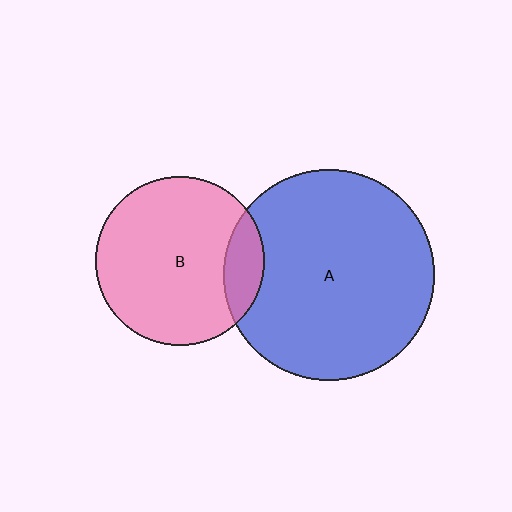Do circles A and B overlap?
Yes.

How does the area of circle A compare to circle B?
Approximately 1.6 times.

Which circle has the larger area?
Circle A (blue).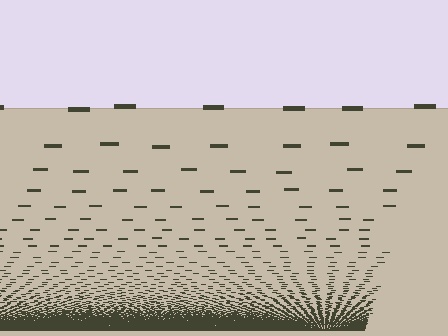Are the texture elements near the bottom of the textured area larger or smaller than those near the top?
Smaller. The gradient is inverted — elements near the bottom are smaller and denser.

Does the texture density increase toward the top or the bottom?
Density increases toward the bottom.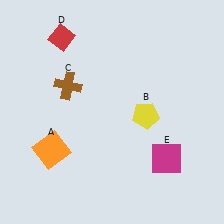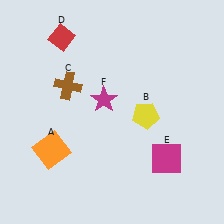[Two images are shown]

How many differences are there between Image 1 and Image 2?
There is 1 difference between the two images.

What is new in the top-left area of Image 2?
A magenta star (F) was added in the top-left area of Image 2.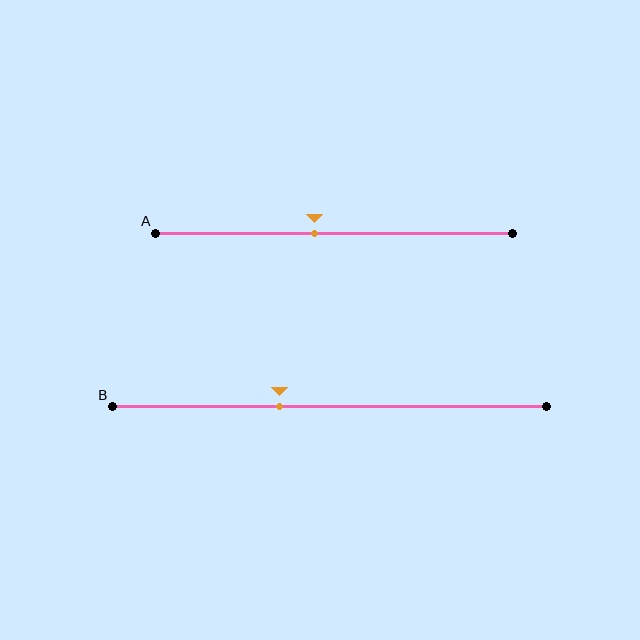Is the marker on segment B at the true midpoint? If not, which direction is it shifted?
No, the marker on segment B is shifted to the left by about 12% of the segment length.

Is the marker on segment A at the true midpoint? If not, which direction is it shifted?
No, the marker on segment A is shifted to the left by about 5% of the segment length.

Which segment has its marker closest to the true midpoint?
Segment A has its marker closest to the true midpoint.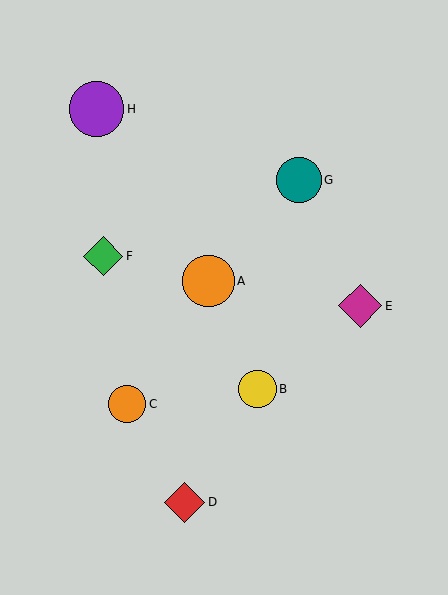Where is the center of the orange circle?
The center of the orange circle is at (209, 281).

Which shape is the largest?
The purple circle (labeled H) is the largest.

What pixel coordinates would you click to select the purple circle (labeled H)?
Click at (96, 109) to select the purple circle H.